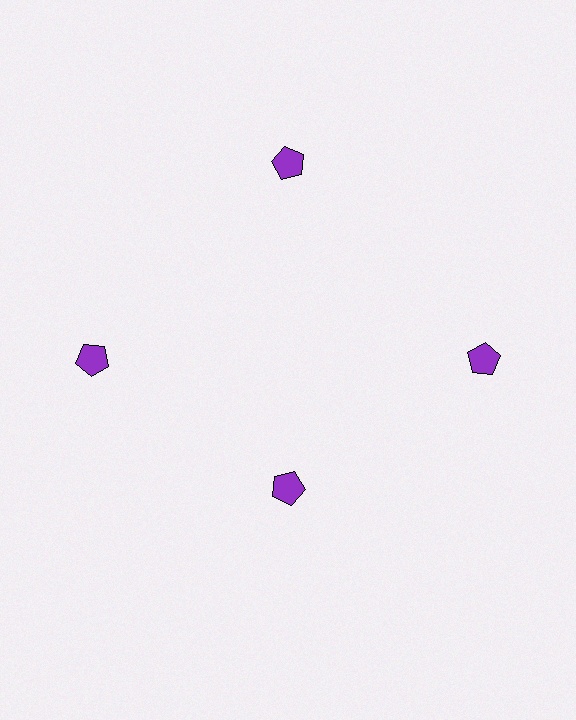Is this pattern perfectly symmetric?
No. The 4 purple pentagons are arranged in a ring, but one element near the 6 o'clock position is pulled inward toward the center, breaking the 4-fold rotational symmetry.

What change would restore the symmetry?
The symmetry would be restored by moving it outward, back onto the ring so that all 4 pentagons sit at equal angles and equal distance from the center.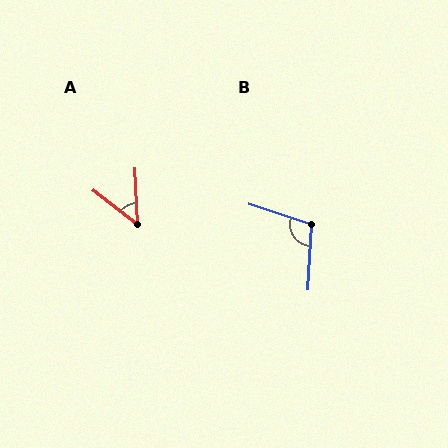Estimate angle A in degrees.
Approximately 50 degrees.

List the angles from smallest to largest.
A (50°), B (105°).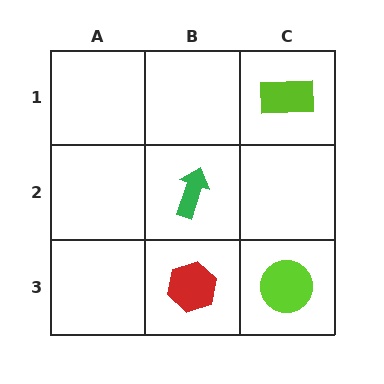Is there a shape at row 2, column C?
No, that cell is empty.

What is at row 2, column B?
A green arrow.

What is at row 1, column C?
A lime rectangle.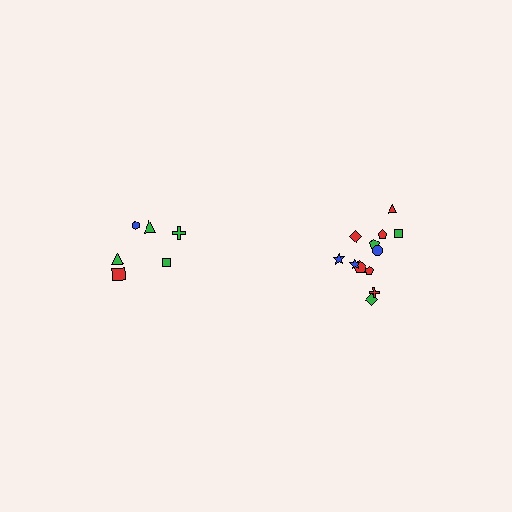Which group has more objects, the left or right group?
The right group.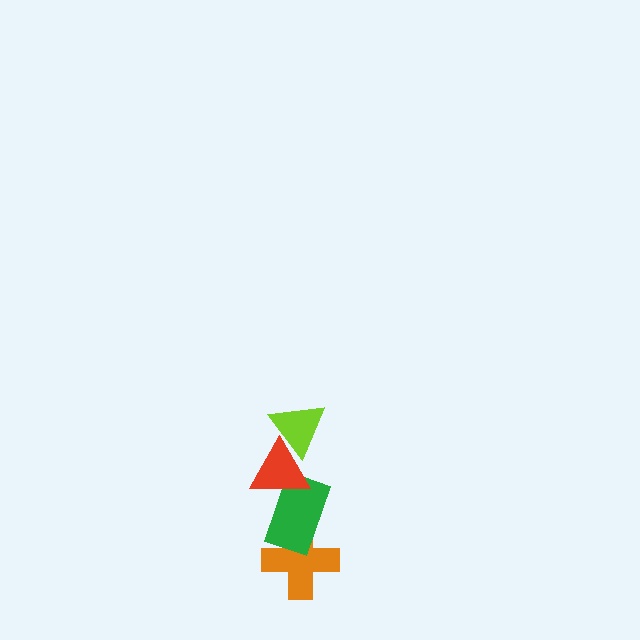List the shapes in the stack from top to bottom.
From top to bottom: the lime triangle, the red triangle, the green rectangle, the orange cross.